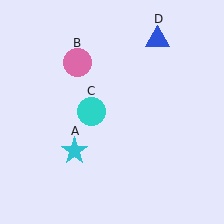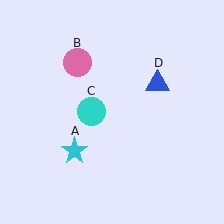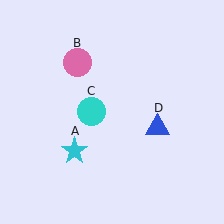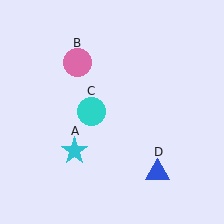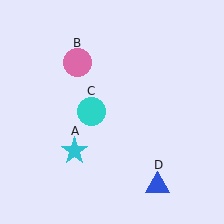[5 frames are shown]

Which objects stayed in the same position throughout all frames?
Cyan star (object A) and pink circle (object B) and cyan circle (object C) remained stationary.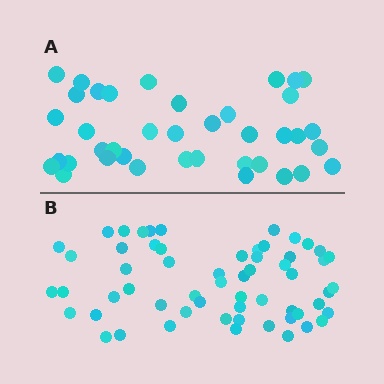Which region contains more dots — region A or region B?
Region B (the bottom region) has more dots.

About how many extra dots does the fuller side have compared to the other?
Region B has approximately 20 more dots than region A.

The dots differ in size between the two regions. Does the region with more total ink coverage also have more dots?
No. Region A has more total ink coverage because its dots are larger, but region B actually contains more individual dots. Total area can be misleading — the number of items is what matters here.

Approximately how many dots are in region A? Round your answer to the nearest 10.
About 40 dots. (The exact count is 39, which rounds to 40.)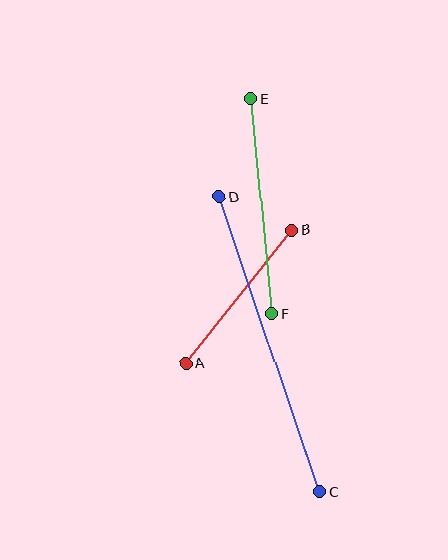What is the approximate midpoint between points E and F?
The midpoint is at approximately (261, 206) pixels.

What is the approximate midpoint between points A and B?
The midpoint is at approximately (239, 296) pixels.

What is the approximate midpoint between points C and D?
The midpoint is at approximately (270, 345) pixels.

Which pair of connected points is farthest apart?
Points C and D are farthest apart.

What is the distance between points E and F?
The distance is approximately 216 pixels.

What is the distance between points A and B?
The distance is approximately 170 pixels.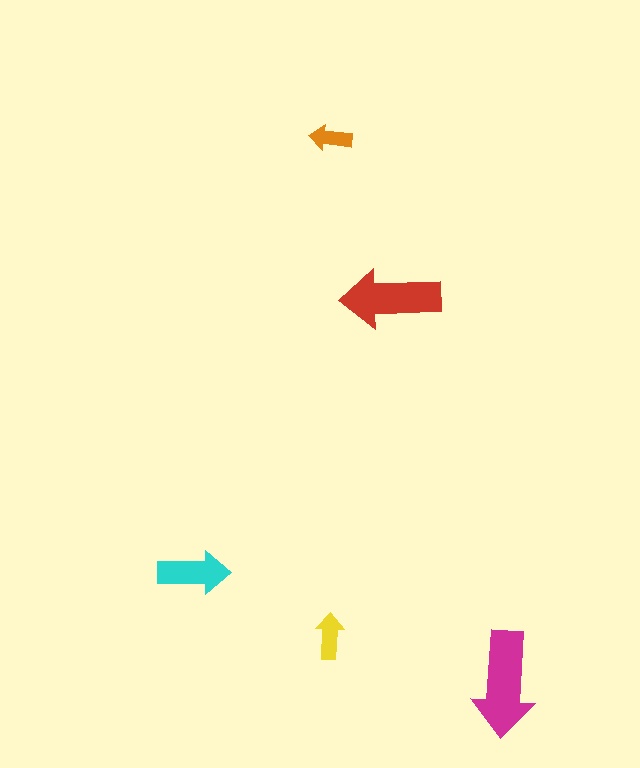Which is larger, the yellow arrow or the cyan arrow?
The cyan one.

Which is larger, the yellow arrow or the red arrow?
The red one.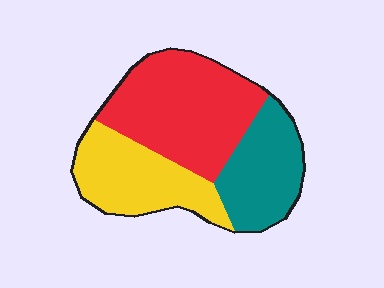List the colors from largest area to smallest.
From largest to smallest: red, yellow, teal.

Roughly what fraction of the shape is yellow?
Yellow covers roughly 30% of the shape.